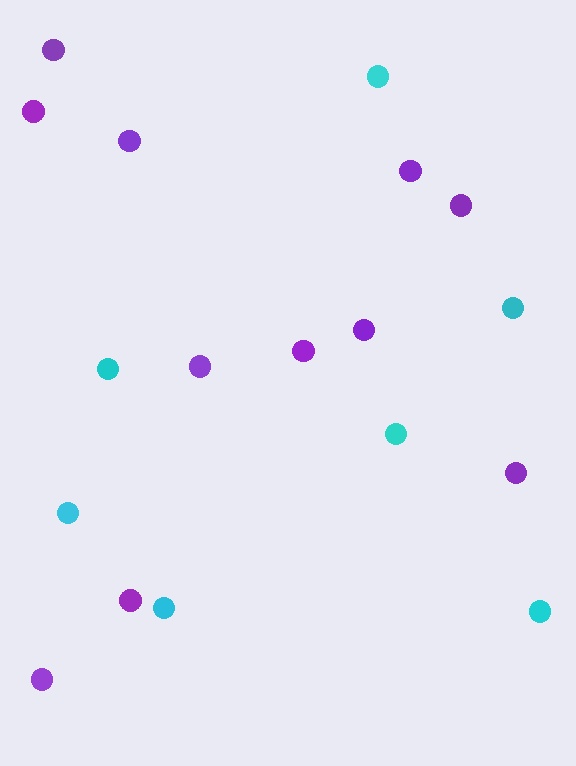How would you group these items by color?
There are 2 groups: one group of purple circles (11) and one group of cyan circles (7).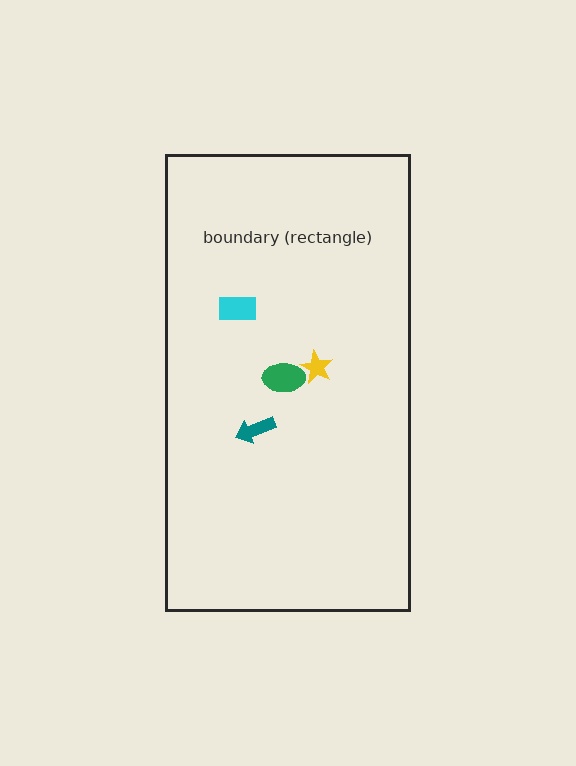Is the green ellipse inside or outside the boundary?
Inside.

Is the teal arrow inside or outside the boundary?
Inside.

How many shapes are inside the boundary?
4 inside, 0 outside.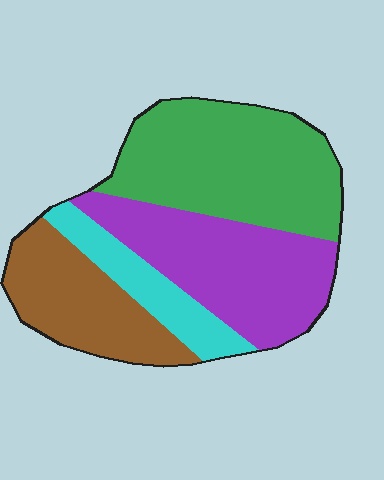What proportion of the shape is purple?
Purple takes up about one third (1/3) of the shape.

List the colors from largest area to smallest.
From largest to smallest: green, purple, brown, cyan.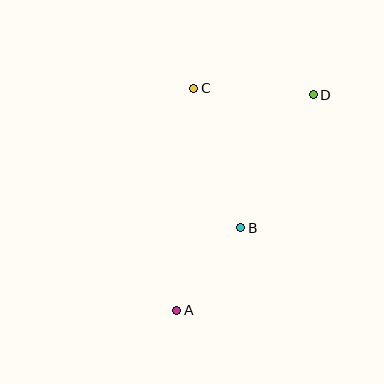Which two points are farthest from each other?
Points A and D are farthest from each other.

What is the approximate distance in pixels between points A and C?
The distance between A and C is approximately 223 pixels.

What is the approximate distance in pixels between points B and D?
The distance between B and D is approximately 152 pixels.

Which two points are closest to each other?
Points A and B are closest to each other.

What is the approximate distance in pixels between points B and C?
The distance between B and C is approximately 148 pixels.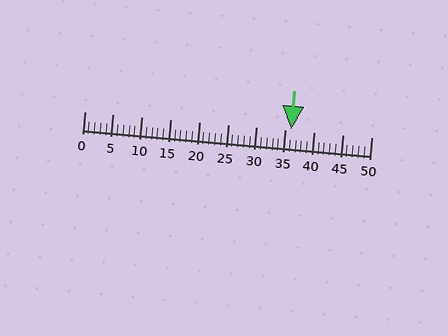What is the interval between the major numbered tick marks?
The major tick marks are spaced 5 units apart.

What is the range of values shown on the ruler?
The ruler shows values from 0 to 50.